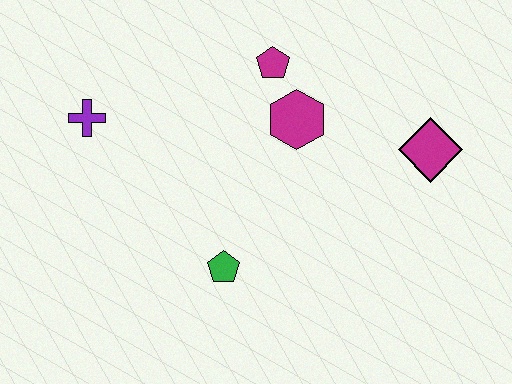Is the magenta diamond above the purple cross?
No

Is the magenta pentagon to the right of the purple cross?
Yes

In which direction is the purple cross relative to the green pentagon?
The purple cross is above the green pentagon.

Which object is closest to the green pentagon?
The magenta hexagon is closest to the green pentagon.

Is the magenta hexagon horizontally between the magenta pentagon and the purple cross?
No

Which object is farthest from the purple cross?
The magenta diamond is farthest from the purple cross.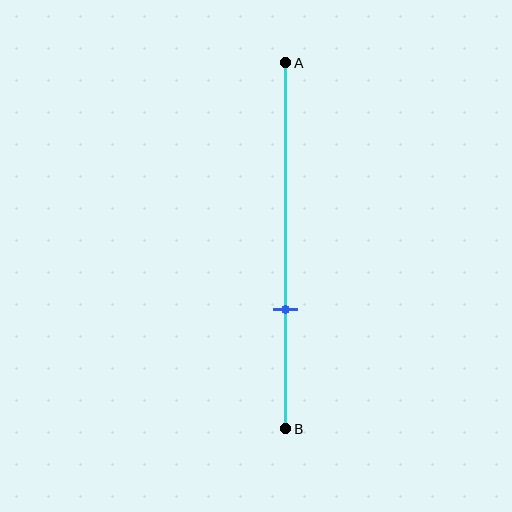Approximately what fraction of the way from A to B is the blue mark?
The blue mark is approximately 65% of the way from A to B.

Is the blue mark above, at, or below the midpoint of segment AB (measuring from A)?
The blue mark is below the midpoint of segment AB.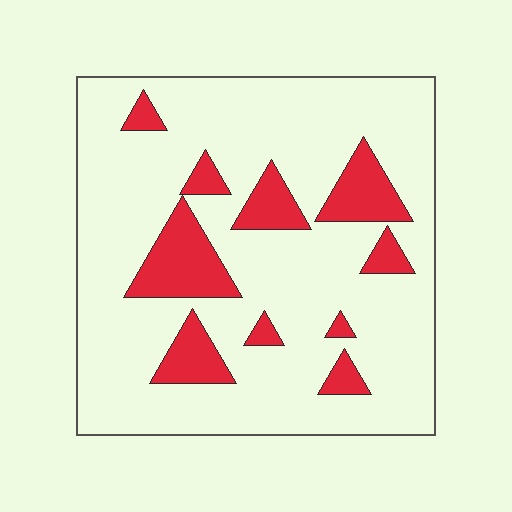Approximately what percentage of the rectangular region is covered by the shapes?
Approximately 20%.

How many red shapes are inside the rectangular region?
10.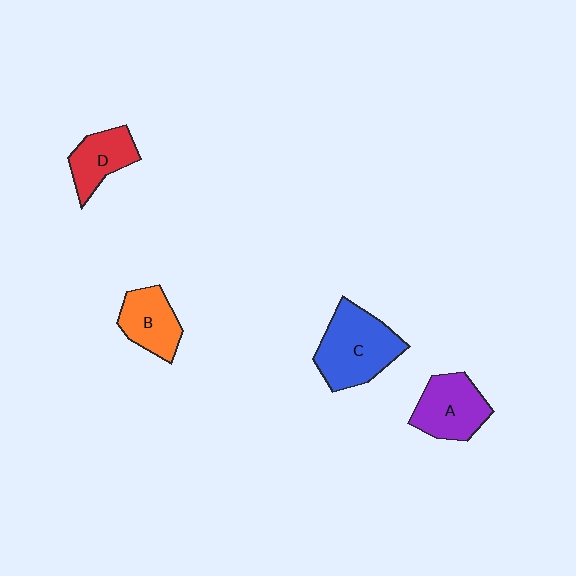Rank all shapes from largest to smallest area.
From largest to smallest: C (blue), A (purple), B (orange), D (red).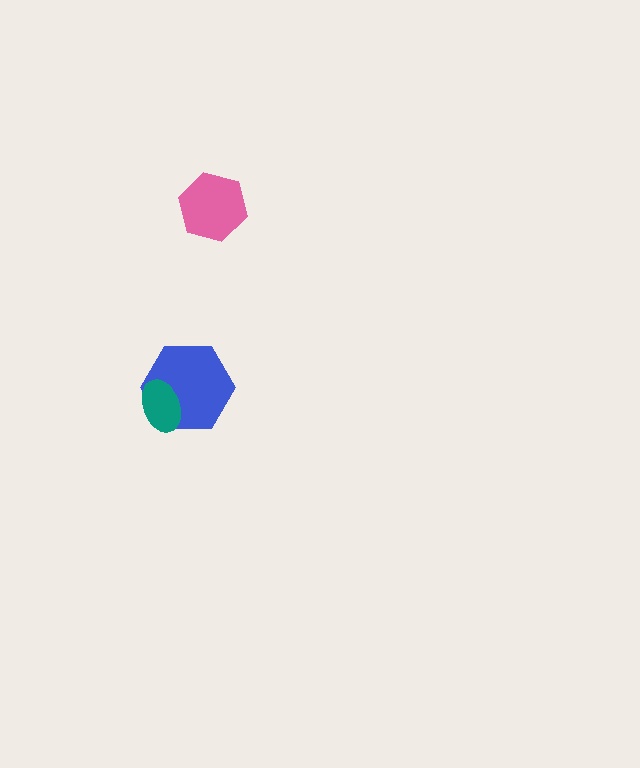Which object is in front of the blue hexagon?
The teal ellipse is in front of the blue hexagon.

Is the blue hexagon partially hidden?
Yes, it is partially covered by another shape.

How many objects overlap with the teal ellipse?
1 object overlaps with the teal ellipse.